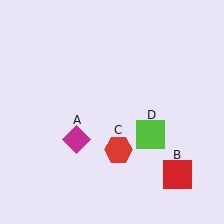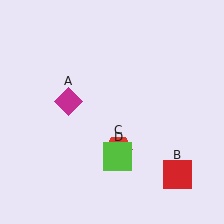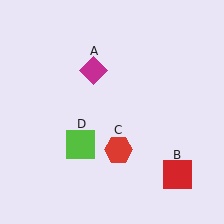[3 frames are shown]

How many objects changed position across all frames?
2 objects changed position: magenta diamond (object A), lime square (object D).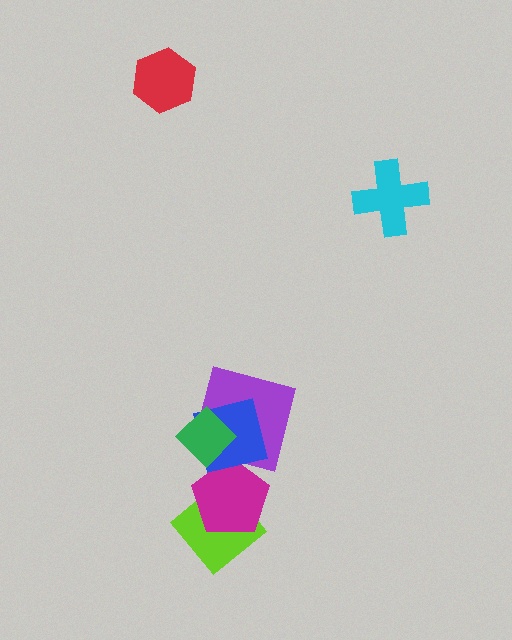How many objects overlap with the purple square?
2 objects overlap with the purple square.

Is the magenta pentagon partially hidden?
Yes, it is partially covered by another shape.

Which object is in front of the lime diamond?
The magenta pentagon is in front of the lime diamond.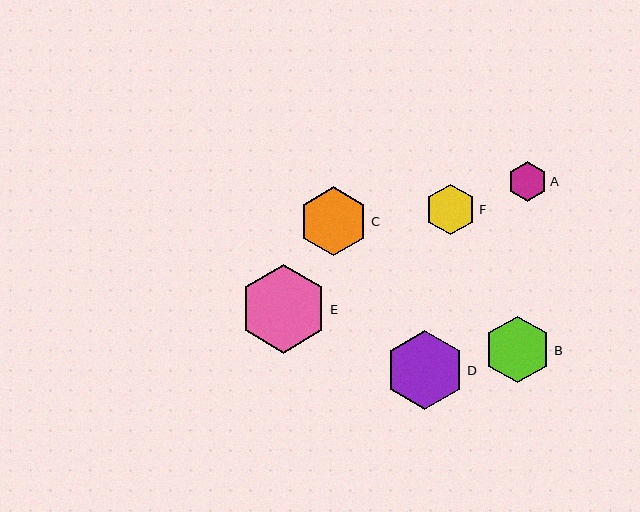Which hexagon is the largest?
Hexagon E is the largest with a size of approximately 88 pixels.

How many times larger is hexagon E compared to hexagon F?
Hexagon E is approximately 1.7 times the size of hexagon F.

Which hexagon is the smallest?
Hexagon A is the smallest with a size of approximately 39 pixels.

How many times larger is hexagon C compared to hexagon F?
Hexagon C is approximately 1.4 times the size of hexagon F.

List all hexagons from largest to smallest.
From largest to smallest: E, D, C, B, F, A.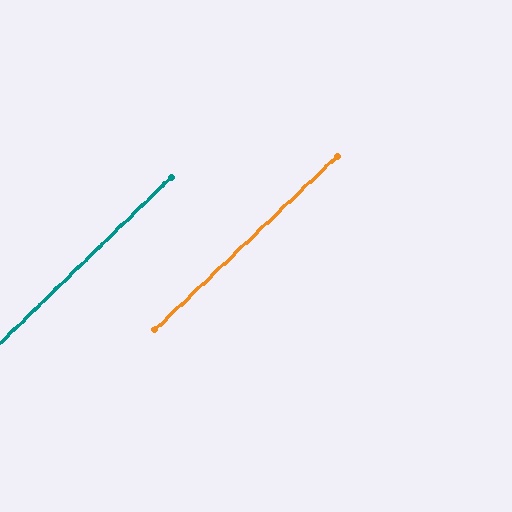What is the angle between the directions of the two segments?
Approximately 0 degrees.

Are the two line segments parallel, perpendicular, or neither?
Parallel — their directions differ by only 0.3°.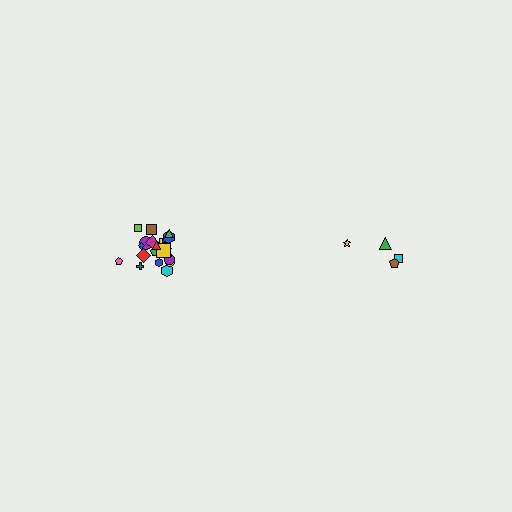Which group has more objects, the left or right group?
The left group.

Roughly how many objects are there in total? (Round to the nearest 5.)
Roughly 25 objects in total.